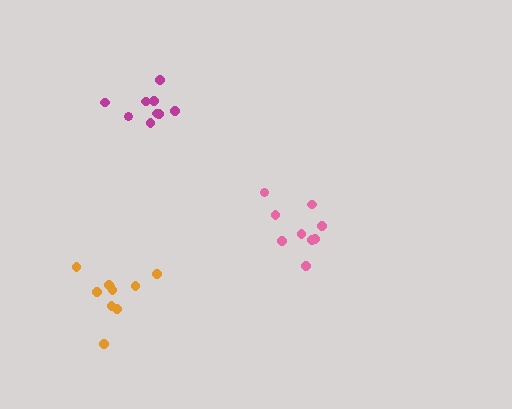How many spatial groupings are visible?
There are 3 spatial groupings.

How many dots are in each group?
Group 1: 9 dots, Group 2: 10 dots, Group 3: 9 dots (28 total).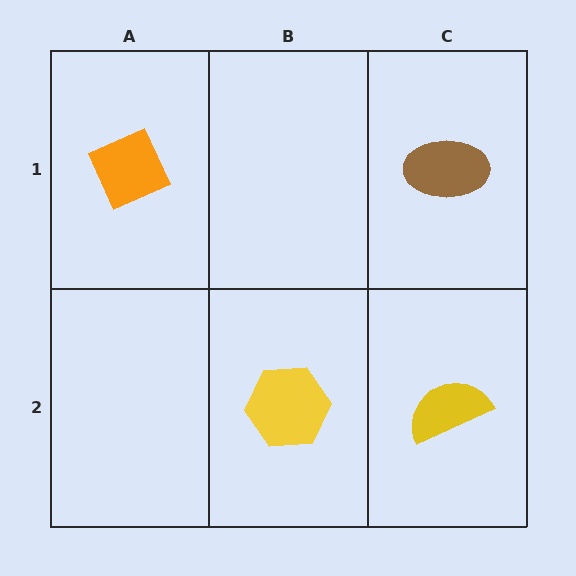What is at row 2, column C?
A yellow semicircle.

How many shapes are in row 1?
2 shapes.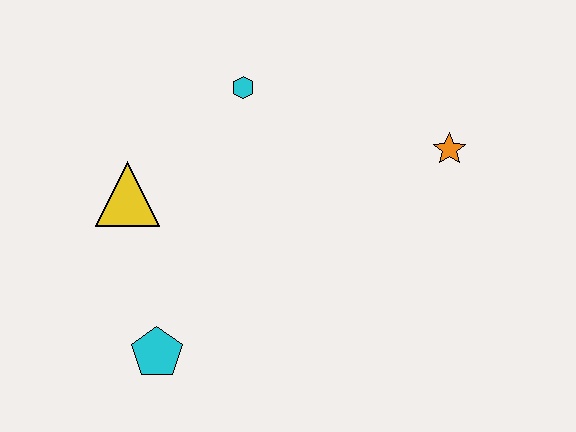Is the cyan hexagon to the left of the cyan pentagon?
No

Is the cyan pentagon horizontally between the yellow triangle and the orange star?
Yes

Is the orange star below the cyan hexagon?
Yes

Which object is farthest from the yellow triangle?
The orange star is farthest from the yellow triangle.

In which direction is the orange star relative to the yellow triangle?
The orange star is to the right of the yellow triangle.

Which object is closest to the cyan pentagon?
The yellow triangle is closest to the cyan pentagon.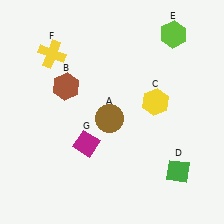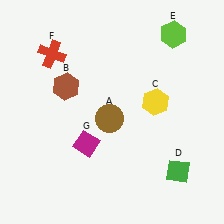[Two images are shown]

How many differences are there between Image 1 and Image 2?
There is 1 difference between the two images.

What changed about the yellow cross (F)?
In Image 1, F is yellow. In Image 2, it changed to red.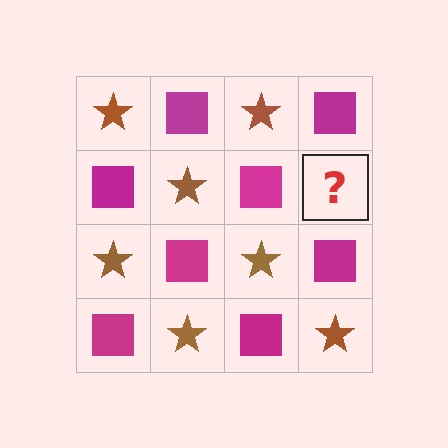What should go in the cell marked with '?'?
The missing cell should contain a brown star.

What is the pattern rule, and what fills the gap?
The rule is that it alternates brown star and magenta square in a checkerboard pattern. The gap should be filled with a brown star.